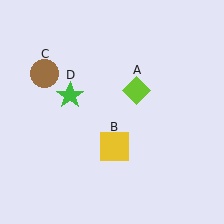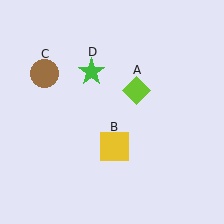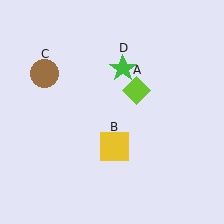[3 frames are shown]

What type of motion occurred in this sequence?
The green star (object D) rotated clockwise around the center of the scene.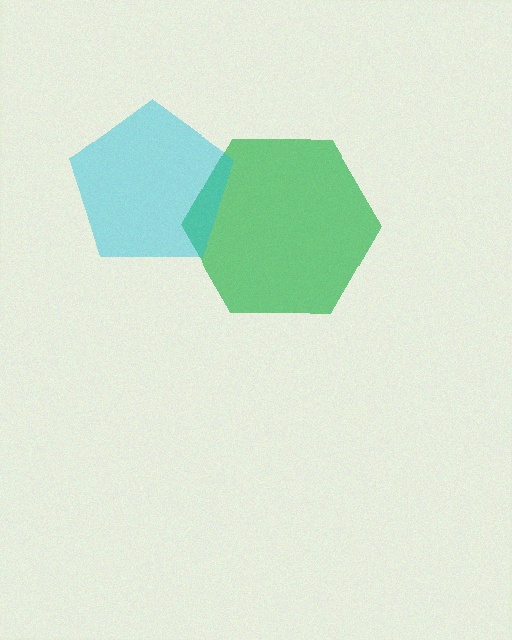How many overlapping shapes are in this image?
There are 2 overlapping shapes in the image.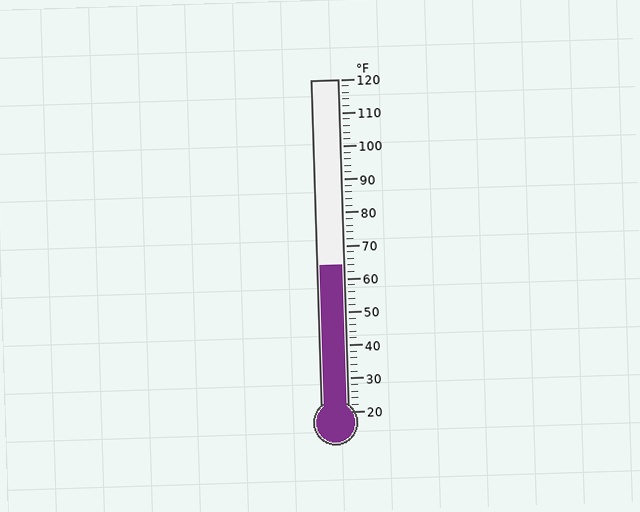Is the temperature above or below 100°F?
The temperature is below 100°F.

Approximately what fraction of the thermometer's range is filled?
The thermometer is filled to approximately 45% of its range.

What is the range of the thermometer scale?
The thermometer scale ranges from 20°F to 120°F.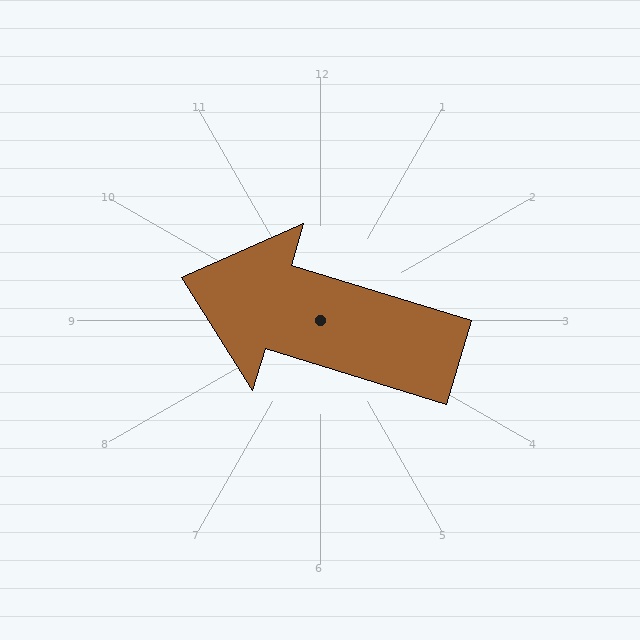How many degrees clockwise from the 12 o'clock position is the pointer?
Approximately 287 degrees.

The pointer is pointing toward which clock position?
Roughly 10 o'clock.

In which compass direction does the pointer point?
West.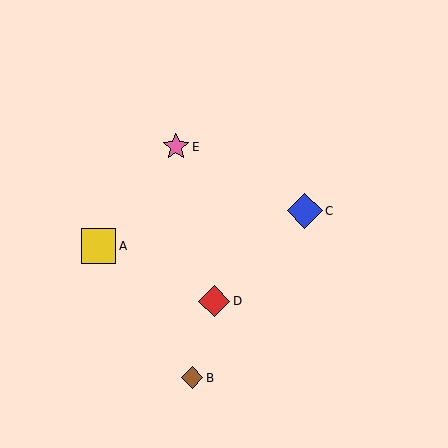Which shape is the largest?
The blue diamond (labeled C) is the largest.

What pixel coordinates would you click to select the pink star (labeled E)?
Click at (176, 147) to select the pink star E.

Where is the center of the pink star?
The center of the pink star is at (176, 147).